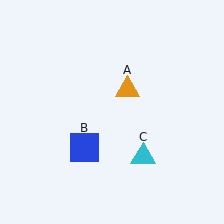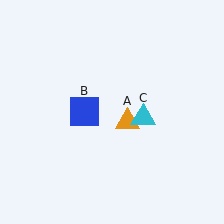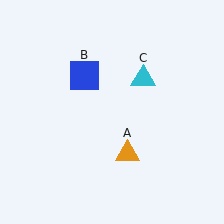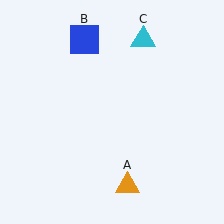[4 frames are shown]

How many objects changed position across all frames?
3 objects changed position: orange triangle (object A), blue square (object B), cyan triangle (object C).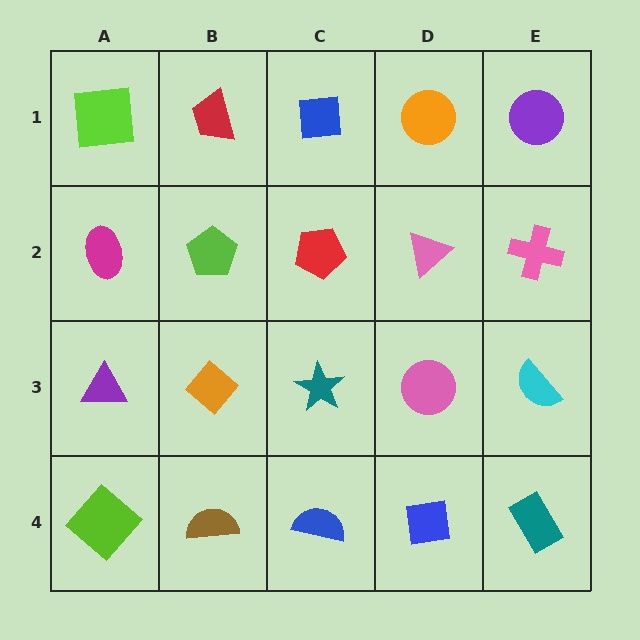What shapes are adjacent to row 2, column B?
A red trapezoid (row 1, column B), an orange diamond (row 3, column B), a magenta ellipse (row 2, column A), a red pentagon (row 2, column C).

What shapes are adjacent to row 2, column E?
A purple circle (row 1, column E), a cyan semicircle (row 3, column E), a pink triangle (row 2, column D).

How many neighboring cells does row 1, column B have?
3.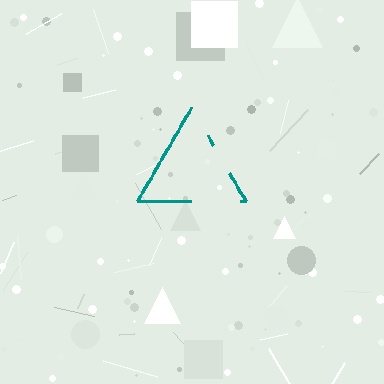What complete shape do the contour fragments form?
The contour fragments form a triangle.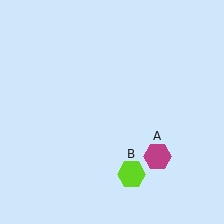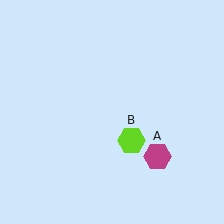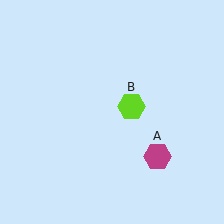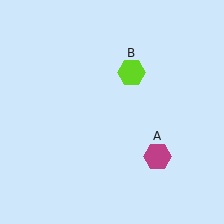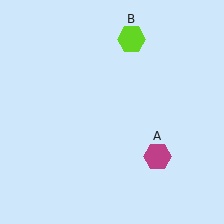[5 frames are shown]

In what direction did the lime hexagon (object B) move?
The lime hexagon (object B) moved up.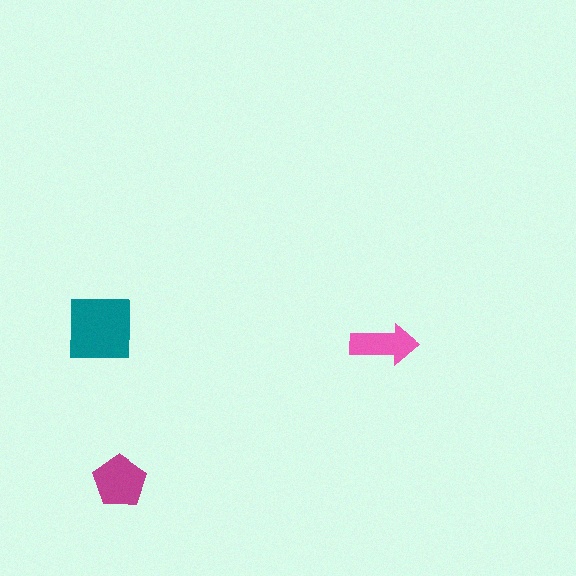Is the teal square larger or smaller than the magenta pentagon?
Larger.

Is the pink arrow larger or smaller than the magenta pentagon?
Smaller.